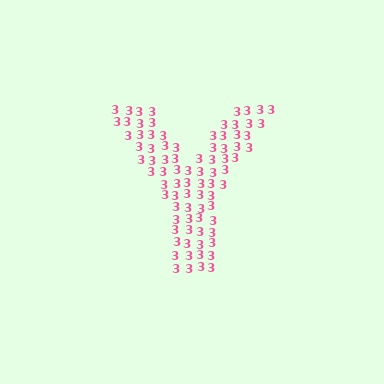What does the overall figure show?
The overall figure shows the letter Y.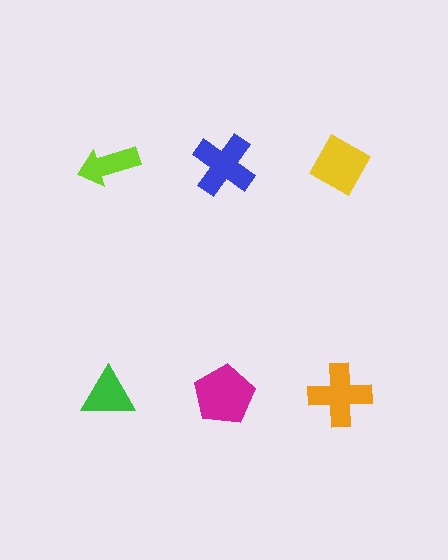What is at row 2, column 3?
An orange cross.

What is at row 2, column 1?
A green triangle.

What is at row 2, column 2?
A magenta pentagon.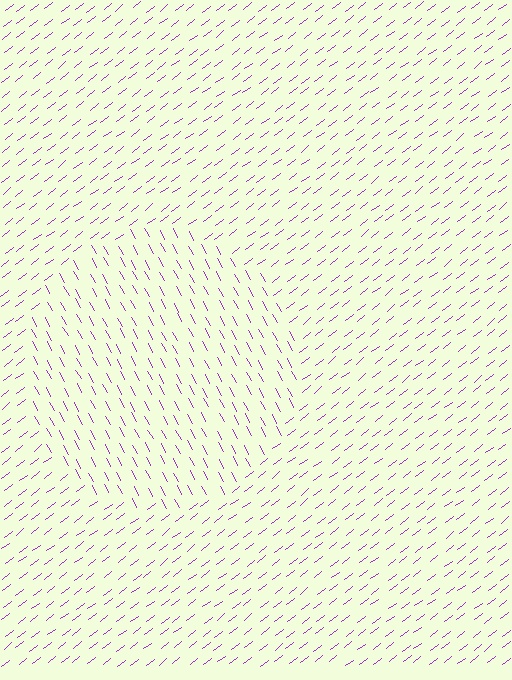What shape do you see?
I see a circle.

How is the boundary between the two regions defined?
The boundary is defined purely by a change in line orientation (approximately 81 degrees difference). All lines are the same color and thickness.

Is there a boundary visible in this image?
Yes, there is a texture boundary formed by a change in line orientation.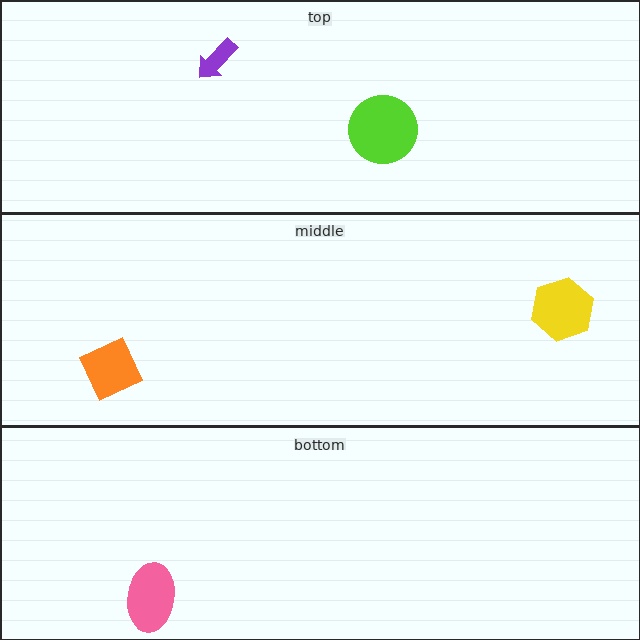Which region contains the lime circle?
The top region.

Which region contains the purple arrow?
The top region.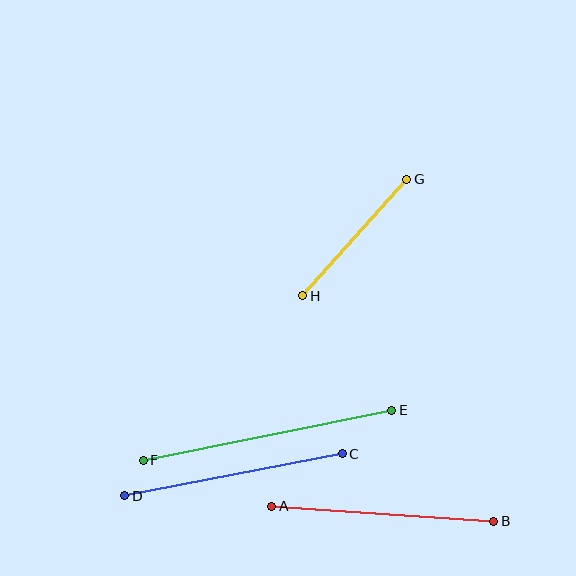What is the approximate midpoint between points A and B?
The midpoint is at approximately (383, 514) pixels.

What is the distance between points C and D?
The distance is approximately 221 pixels.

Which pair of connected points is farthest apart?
Points E and F are farthest apart.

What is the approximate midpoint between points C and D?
The midpoint is at approximately (233, 475) pixels.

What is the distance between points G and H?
The distance is approximately 156 pixels.